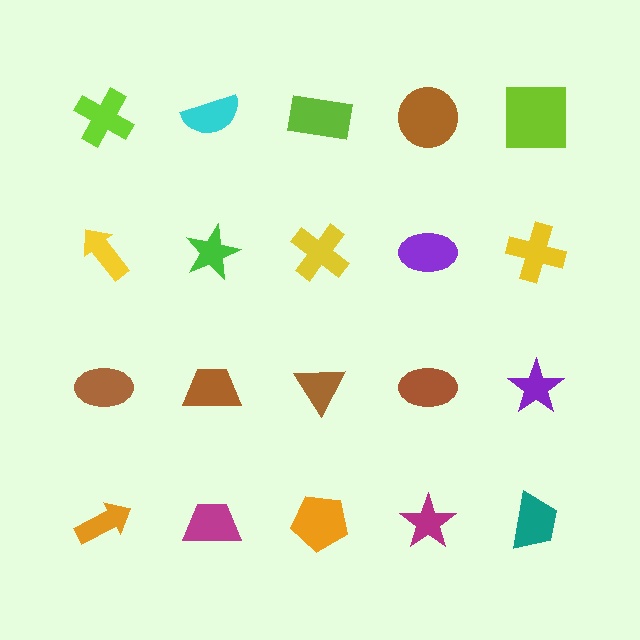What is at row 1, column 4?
A brown circle.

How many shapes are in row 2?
5 shapes.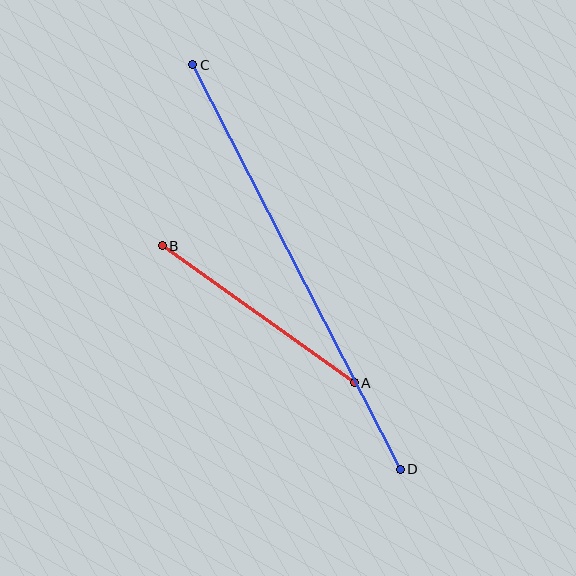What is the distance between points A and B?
The distance is approximately 236 pixels.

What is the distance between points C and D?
The distance is approximately 455 pixels.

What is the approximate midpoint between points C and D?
The midpoint is at approximately (296, 267) pixels.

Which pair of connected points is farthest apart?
Points C and D are farthest apart.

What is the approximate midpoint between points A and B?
The midpoint is at approximately (258, 314) pixels.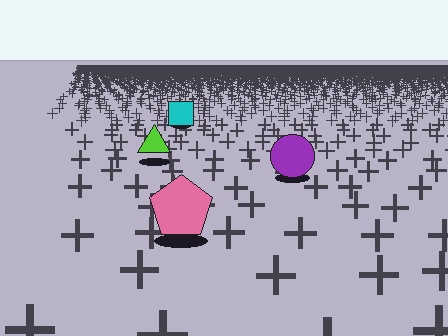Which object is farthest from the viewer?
The cyan square is farthest from the viewer. It appears smaller and the ground texture around it is denser.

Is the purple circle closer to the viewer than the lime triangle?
Yes. The purple circle is closer — you can tell from the texture gradient: the ground texture is coarser near it.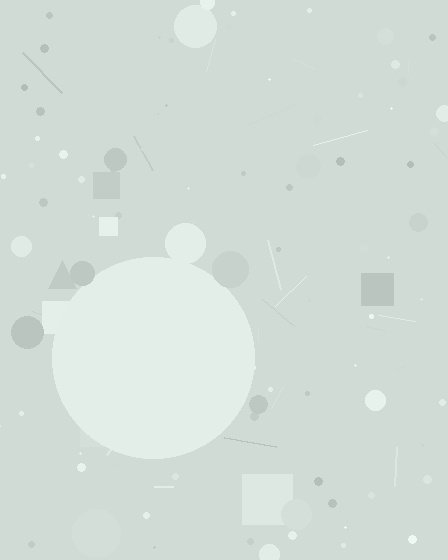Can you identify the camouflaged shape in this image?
The camouflaged shape is a circle.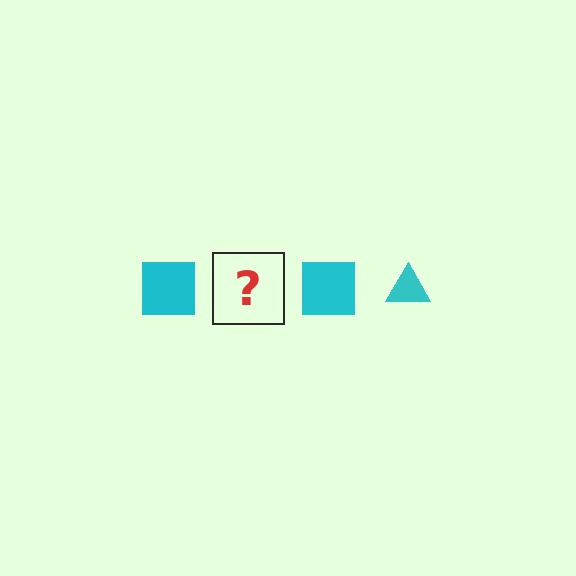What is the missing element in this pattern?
The missing element is a cyan triangle.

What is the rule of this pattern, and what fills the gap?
The rule is that the pattern cycles through square, triangle shapes in cyan. The gap should be filled with a cyan triangle.